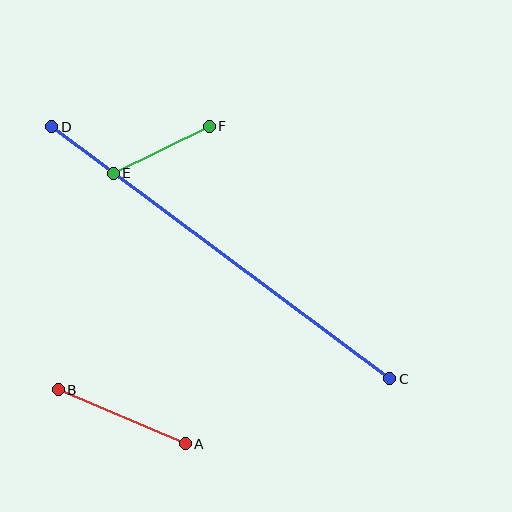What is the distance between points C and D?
The distance is approximately 422 pixels.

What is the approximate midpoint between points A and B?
The midpoint is at approximately (122, 417) pixels.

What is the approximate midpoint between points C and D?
The midpoint is at approximately (221, 253) pixels.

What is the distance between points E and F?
The distance is approximately 107 pixels.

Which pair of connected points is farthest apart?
Points C and D are farthest apart.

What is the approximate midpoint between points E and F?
The midpoint is at approximately (161, 150) pixels.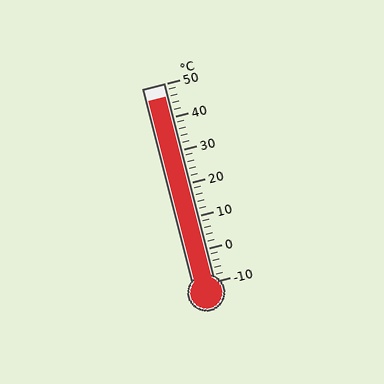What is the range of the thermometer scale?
The thermometer scale ranges from -10°C to 50°C.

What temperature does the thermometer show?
The thermometer shows approximately 46°C.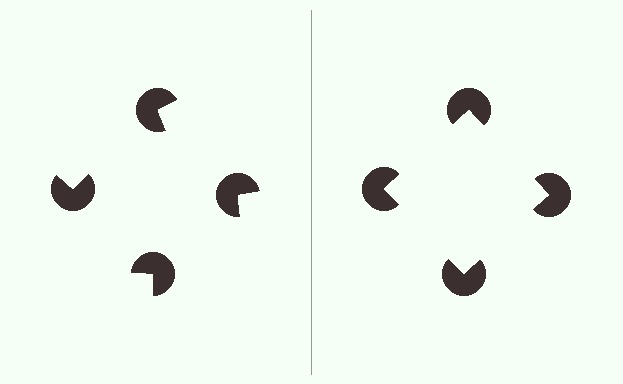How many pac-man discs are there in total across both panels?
8 — 4 on each side.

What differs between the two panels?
The pac-man discs are positioned identically on both sides; only the wedge orientations differ. On the right they align to a square; on the left they are misaligned.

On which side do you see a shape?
An illusory square appears on the right side. On the left side the wedge cuts are rotated, so no coherent shape forms.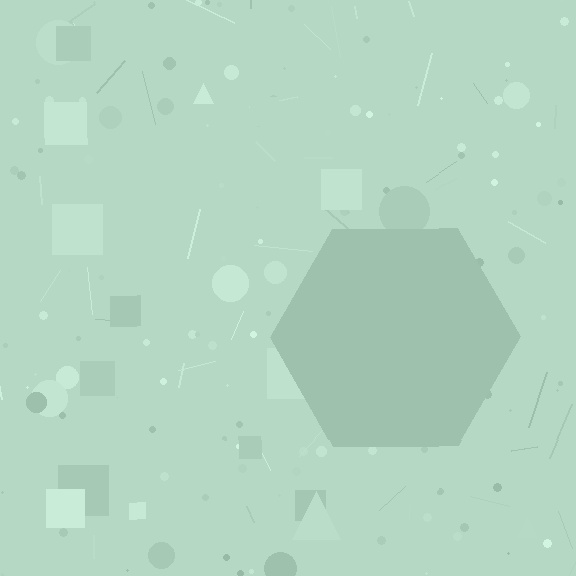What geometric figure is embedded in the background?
A hexagon is embedded in the background.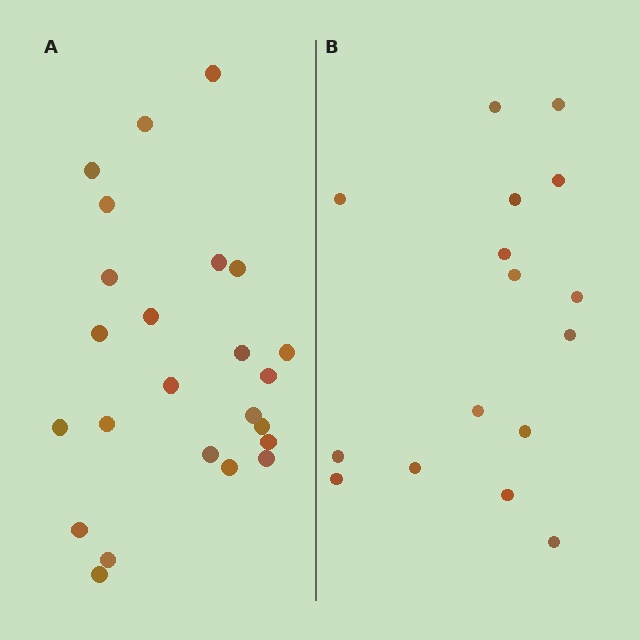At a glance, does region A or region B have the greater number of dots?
Region A (the left region) has more dots.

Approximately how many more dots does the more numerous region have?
Region A has roughly 8 or so more dots than region B.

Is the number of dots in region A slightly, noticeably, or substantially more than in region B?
Region A has substantially more. The ratio is roughly 1.5 to 1.